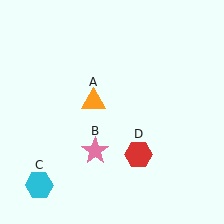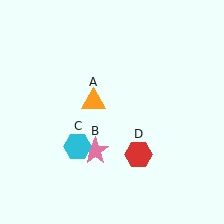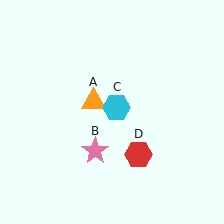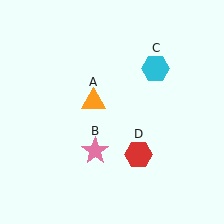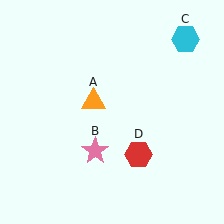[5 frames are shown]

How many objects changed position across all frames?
1 object changed position: cyan hexagon (object C).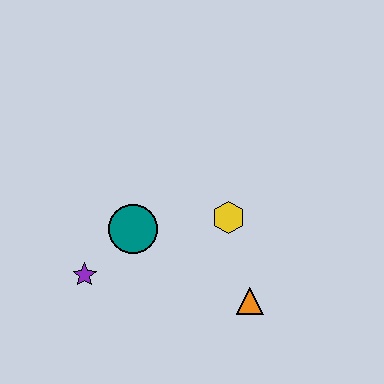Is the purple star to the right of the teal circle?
No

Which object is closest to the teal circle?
The purple star is closest to the teal circle.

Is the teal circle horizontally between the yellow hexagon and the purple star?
Yes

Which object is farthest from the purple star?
The orange triangle is farthest from the purple star.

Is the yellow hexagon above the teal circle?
Yes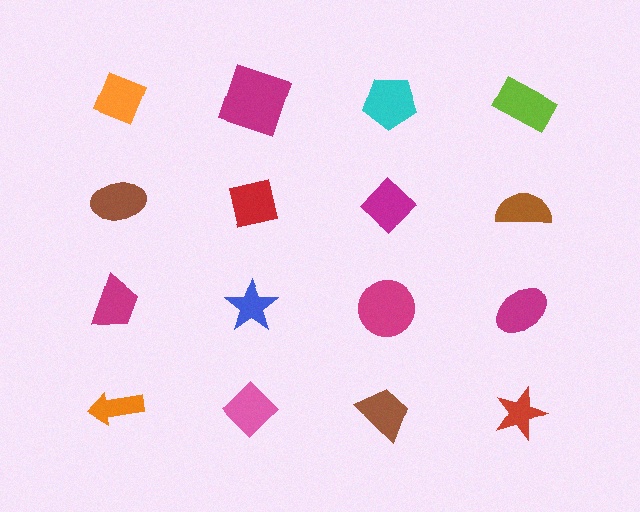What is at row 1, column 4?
A lime rectangle.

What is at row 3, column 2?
A blue star.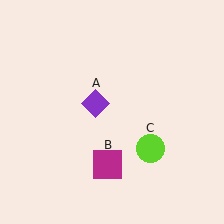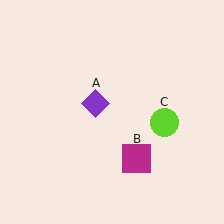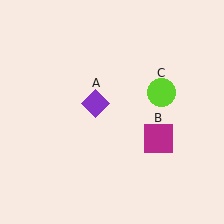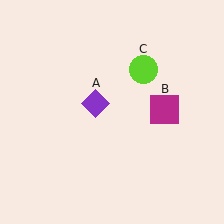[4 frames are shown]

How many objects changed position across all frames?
2 objects changed position: magenta square (object B), lime circle (object C).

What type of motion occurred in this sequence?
The magenta square (object B), lime circle (object C) rotated counterclockwise around the center of the scene.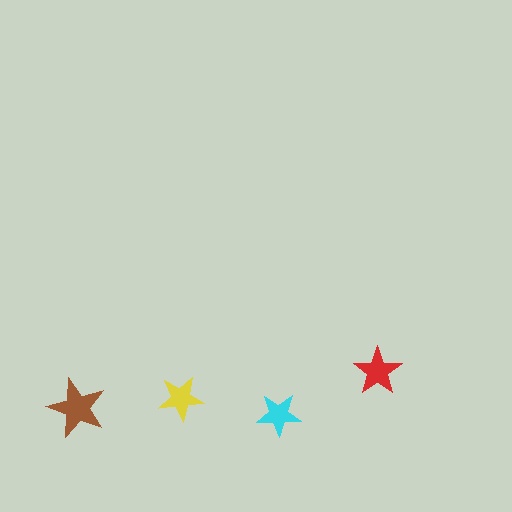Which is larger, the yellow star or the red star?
The red one.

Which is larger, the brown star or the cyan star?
The brown one.